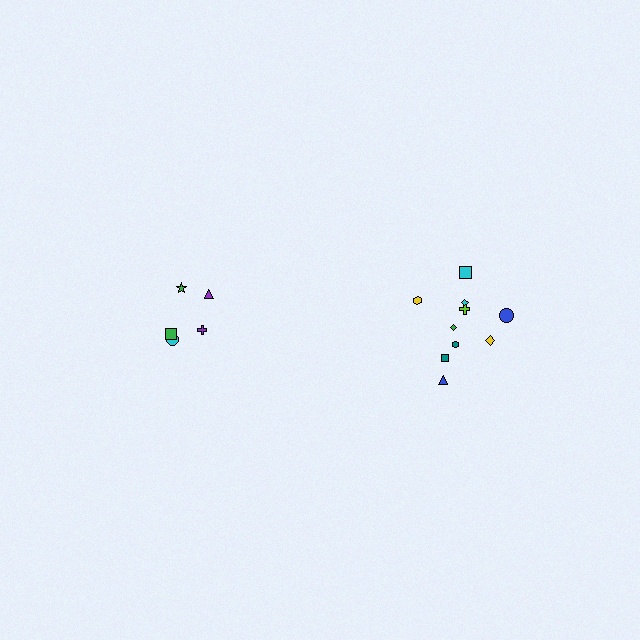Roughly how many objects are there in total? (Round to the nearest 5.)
Roughly 15 objects in total.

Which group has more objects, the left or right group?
The right group.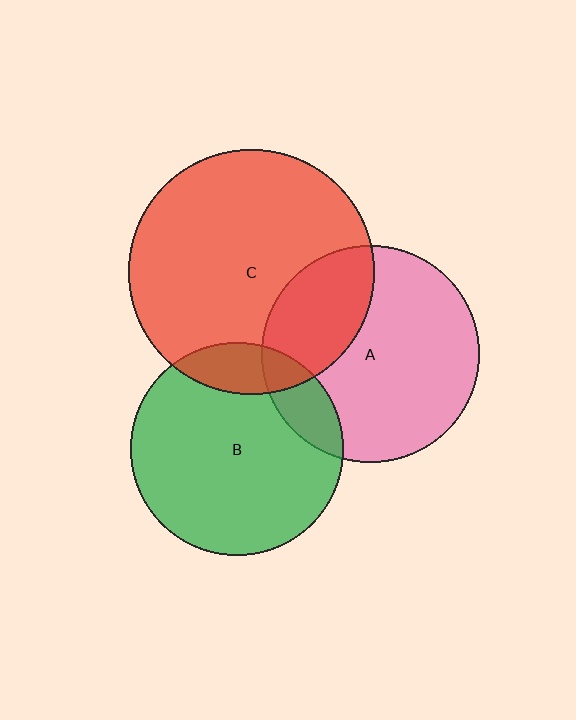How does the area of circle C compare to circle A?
Approximately 1.3 times.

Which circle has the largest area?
Circle C (red).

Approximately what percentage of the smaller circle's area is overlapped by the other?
Approximately 15%.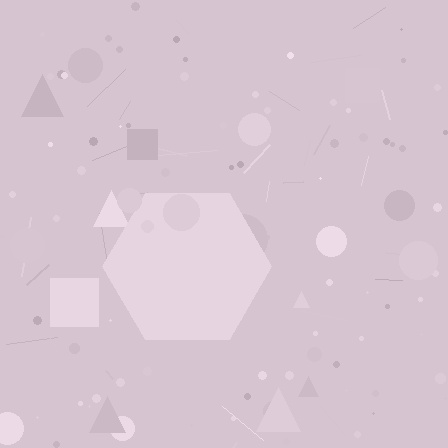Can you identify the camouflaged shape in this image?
The camouflaged shape is a hexagon.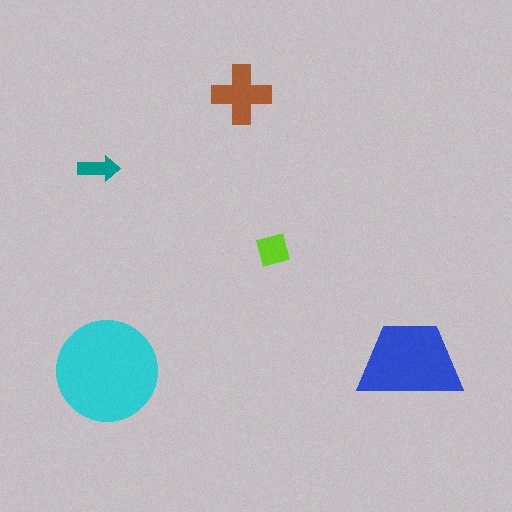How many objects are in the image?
There are 5 objects in the image.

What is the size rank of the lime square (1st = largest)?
4th.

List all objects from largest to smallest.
The cyan circle, the blue trapezoid, the brown cross, the lime square, the teal arrow.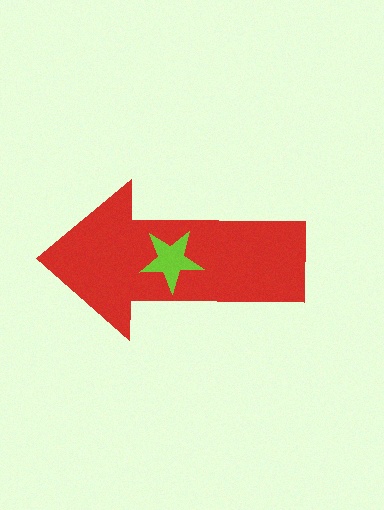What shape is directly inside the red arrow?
The lime star.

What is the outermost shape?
The red arrow.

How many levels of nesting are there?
2.